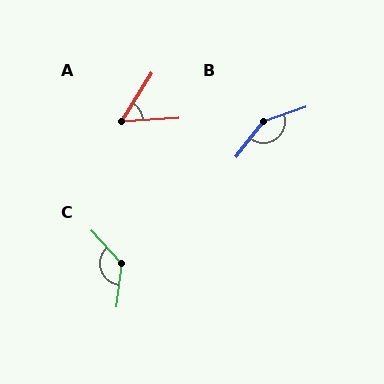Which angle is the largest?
B, at approximately 147 degrees.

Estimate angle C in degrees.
Approximately 130 degrees.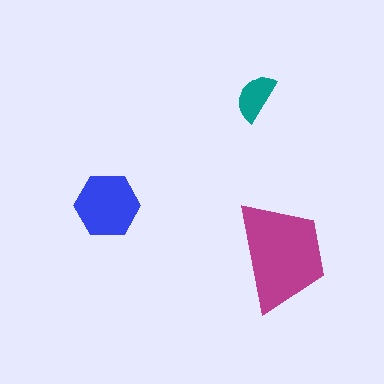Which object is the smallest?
The teal semicircle.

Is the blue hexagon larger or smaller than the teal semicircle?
Larger.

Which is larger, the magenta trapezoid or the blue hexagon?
The magenta trapezoid.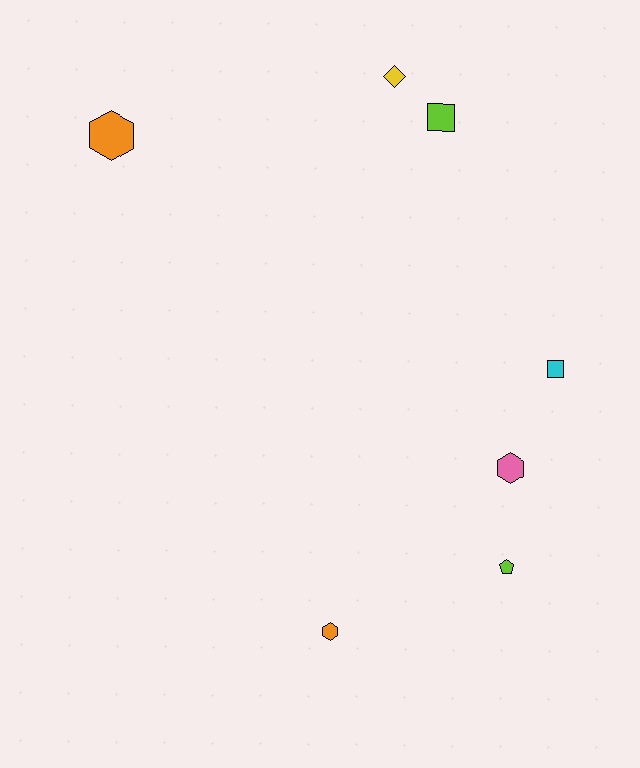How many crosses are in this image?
There are no crosses.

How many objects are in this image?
There are 7 objects.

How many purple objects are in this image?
There are no purple objects.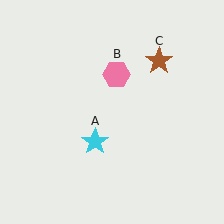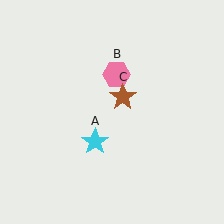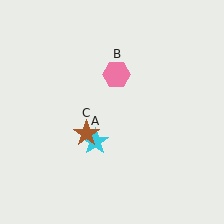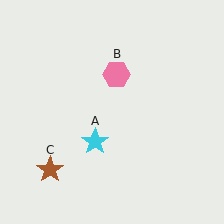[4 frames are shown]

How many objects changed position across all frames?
1 object changed position: brown star (object C).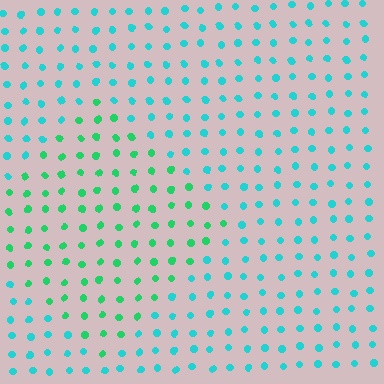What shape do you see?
I see a diamond.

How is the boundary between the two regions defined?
The boundary is defined purely by a slight shift in hue (about 36 degrees). Spacing, size, and orientation are identical on both sides.